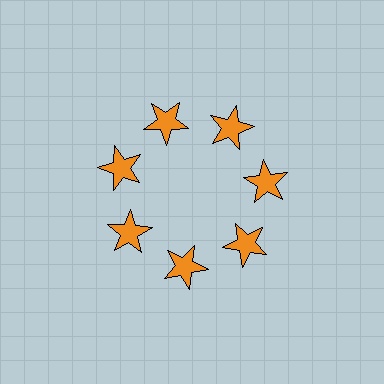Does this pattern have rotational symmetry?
Yes, this pattern has 7-fold rotational symmetry. It looks the same after rotating 51 degrees around the center.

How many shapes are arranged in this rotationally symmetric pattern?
There are 7 shapes, arranged in 7 groups of 1.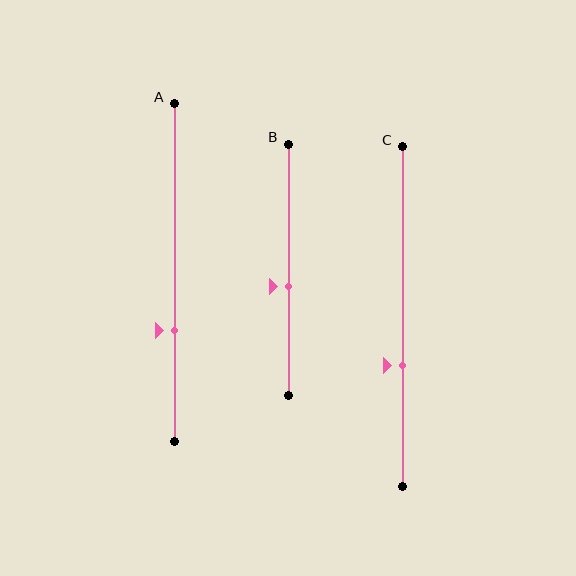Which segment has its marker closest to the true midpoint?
Segment B has its marker closest to the true midpoint.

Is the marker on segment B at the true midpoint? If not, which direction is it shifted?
No, the marker on segment B is shifted downward by about 7% of the segment length.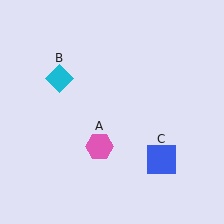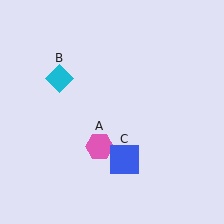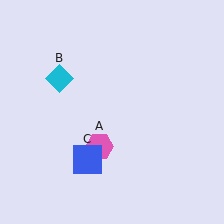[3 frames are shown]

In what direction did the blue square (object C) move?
The blue square (object C) moved left.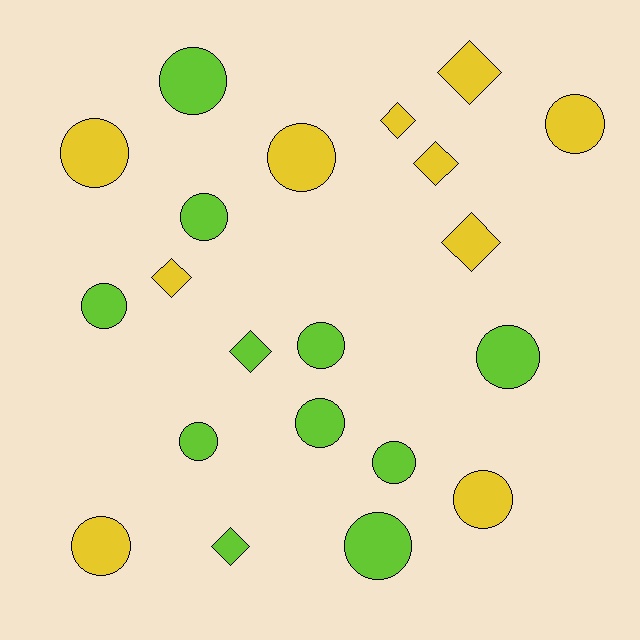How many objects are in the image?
There are 21 objects.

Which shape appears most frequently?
Circle, with 14 objects.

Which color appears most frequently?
Lime, with 11 objects.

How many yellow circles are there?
There are 5 yellow circles.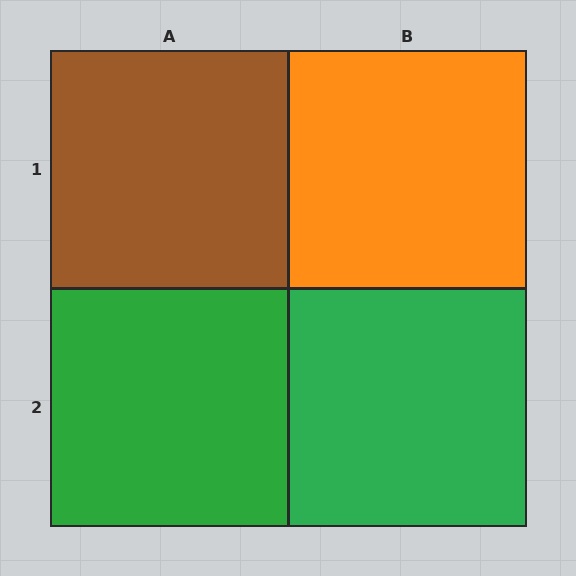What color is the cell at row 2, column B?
Green.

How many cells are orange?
1 cell is orange.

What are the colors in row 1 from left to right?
Brown, orange.